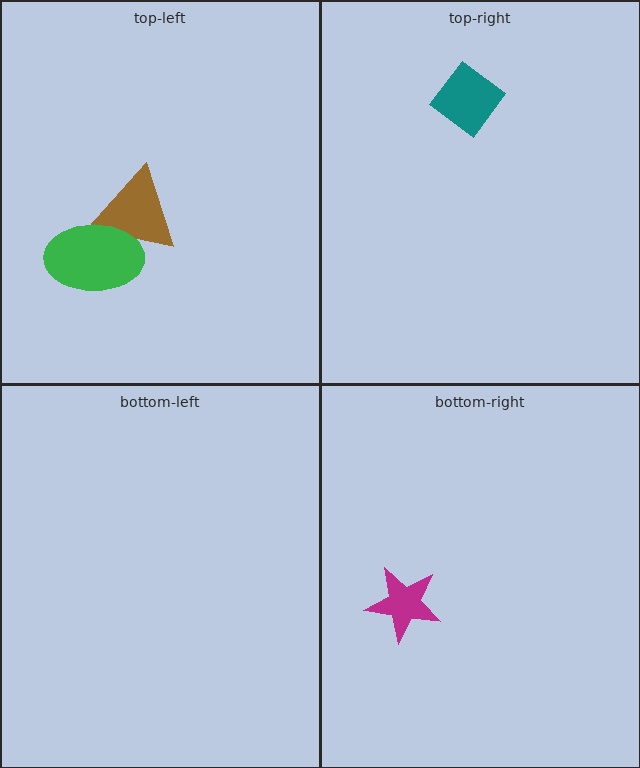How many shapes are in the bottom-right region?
1.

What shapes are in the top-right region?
The teal diamond.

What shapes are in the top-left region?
The brown triangle, the green ellipse.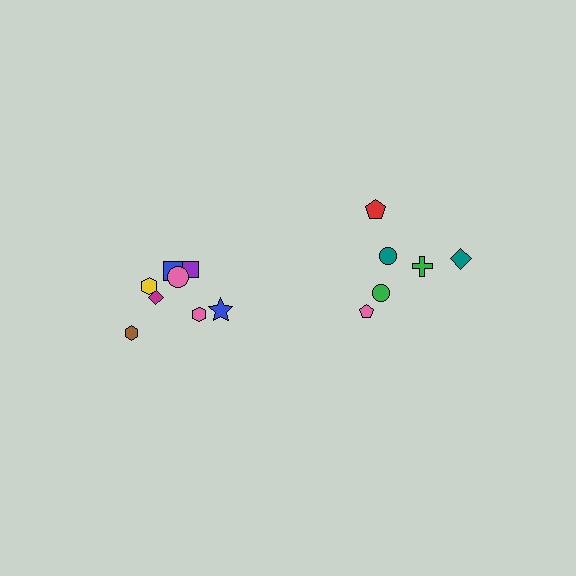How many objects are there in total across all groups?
There are 14 objects.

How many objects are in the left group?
There are 8 objects.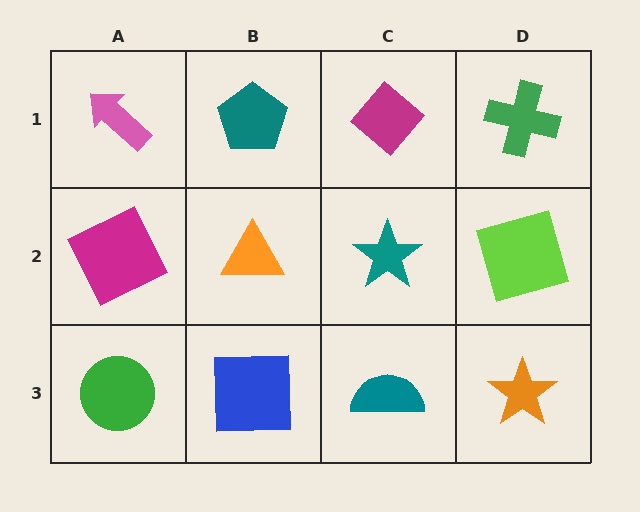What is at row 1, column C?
A magenta diamond.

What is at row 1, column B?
A teal pentagon.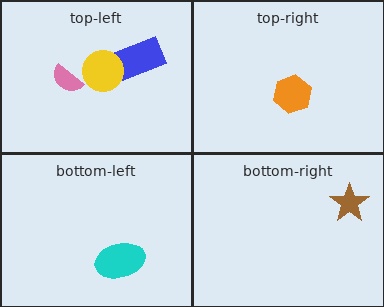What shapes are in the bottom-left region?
The cyan ellipse.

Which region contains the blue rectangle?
The top-left region.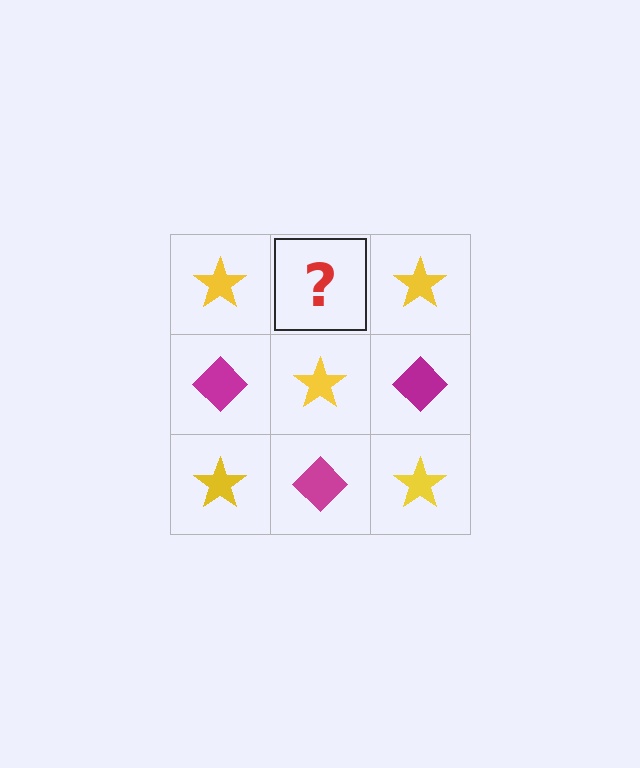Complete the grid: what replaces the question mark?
The question mark should be replaced with a magenta diamond.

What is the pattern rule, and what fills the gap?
The rule is that it alternates yellow star and magenta diamond in a checkerboard pattern. The gap should be filled with a magenta diamond.